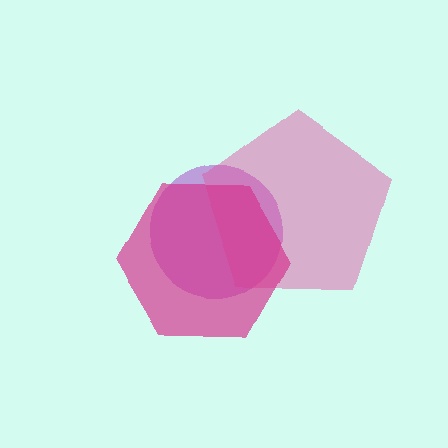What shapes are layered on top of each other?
The layered shapes are: a purple circle, a pink pentagon, a magenta hexagon.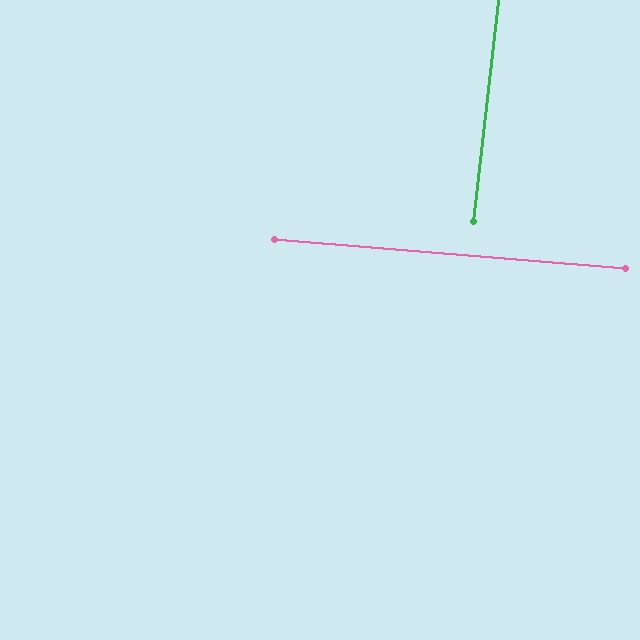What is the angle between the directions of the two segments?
Approximately 88 degrees.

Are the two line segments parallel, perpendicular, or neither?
Perpendicular — they meet at approximately 88°.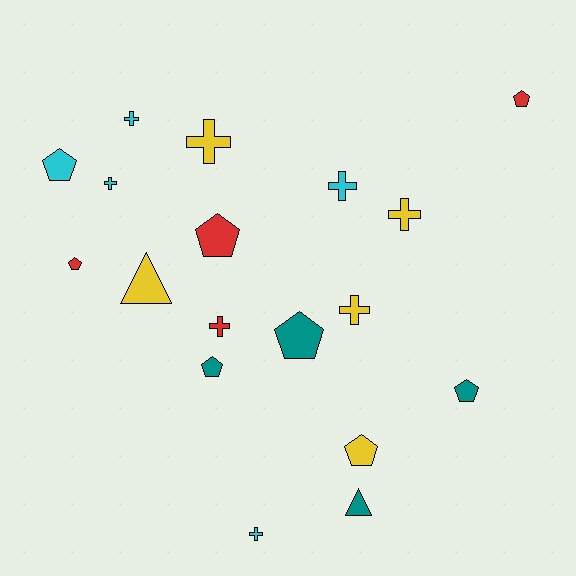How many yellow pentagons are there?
There is 1 yellow pentagon.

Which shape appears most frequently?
Cross, with 8 objects.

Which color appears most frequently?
Cyan, with 5 objects.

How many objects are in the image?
There are 18 objects.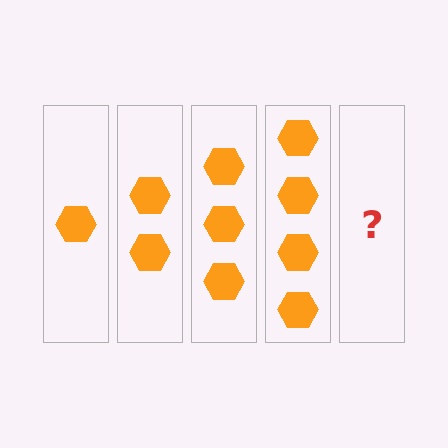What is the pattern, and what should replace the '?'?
The pattern is that each step adds one more hexagon. The '?' should be 5 hexagons.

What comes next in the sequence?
The next element should be 5 hexagons.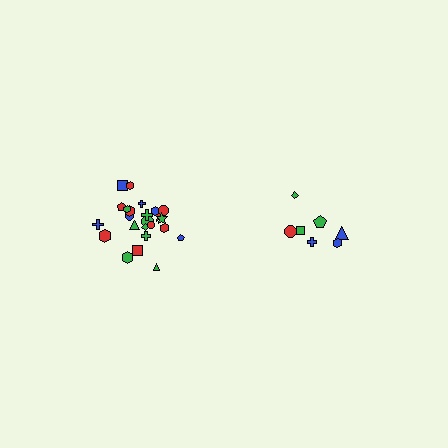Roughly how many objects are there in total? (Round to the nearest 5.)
Roughly 30 objects in total.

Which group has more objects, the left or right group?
The left group.